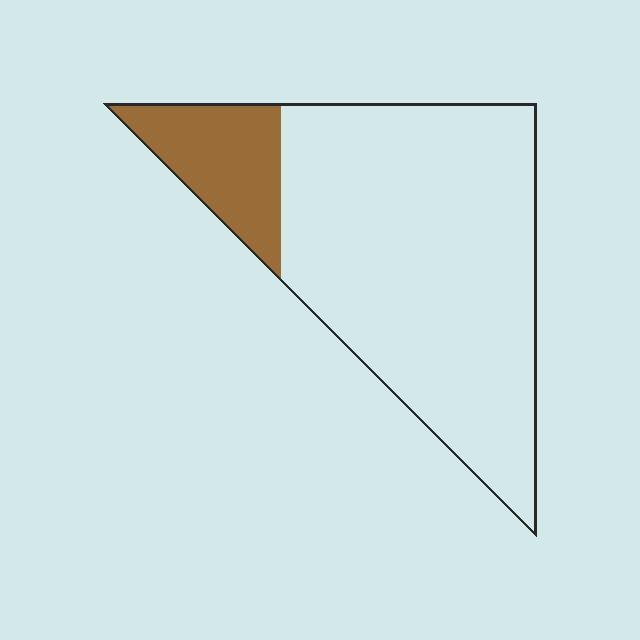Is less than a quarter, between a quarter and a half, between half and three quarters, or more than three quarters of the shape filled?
Less than a quarter.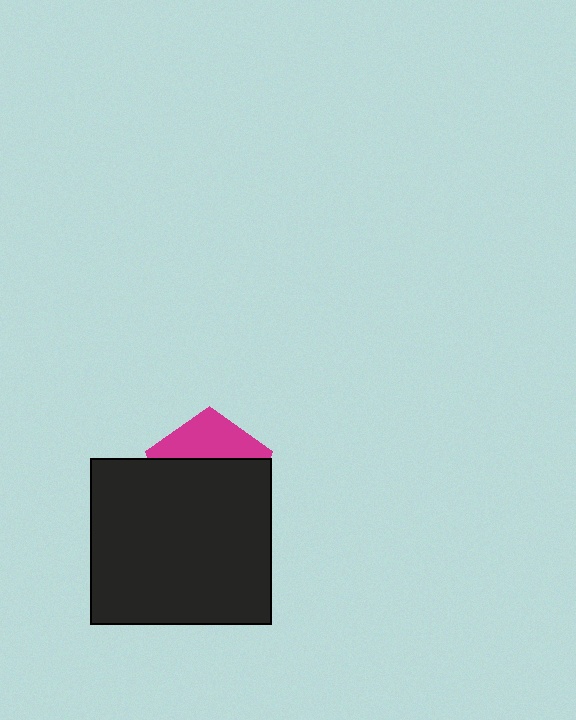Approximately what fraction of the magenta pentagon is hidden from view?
Roughly 66% of the magenta pentagon is hidden behind the black rectangle.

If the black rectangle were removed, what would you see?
You would see the complete magenta pentagon.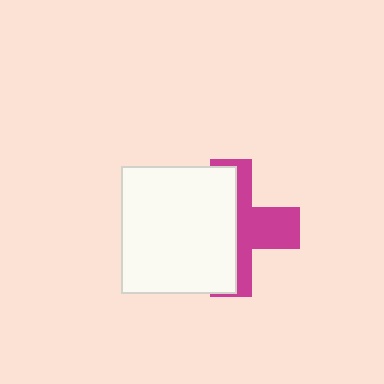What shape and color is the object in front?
The object in front is a white rectangle.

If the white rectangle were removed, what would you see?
You would see the complete magenta cross.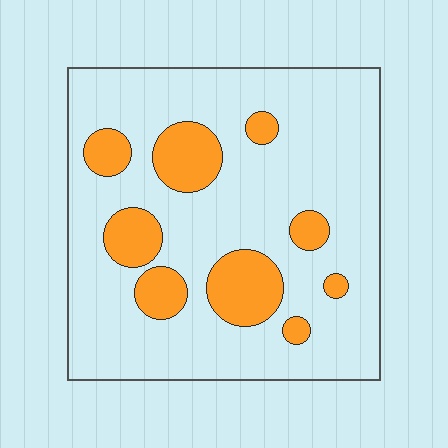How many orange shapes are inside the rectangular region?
9.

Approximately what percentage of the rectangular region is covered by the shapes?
Approximately 20%.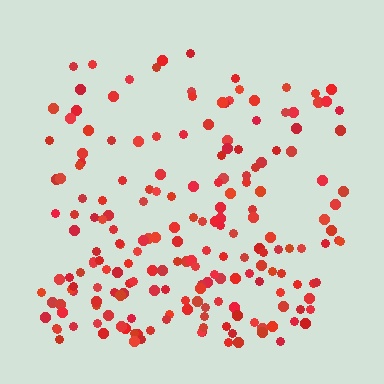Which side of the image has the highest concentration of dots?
The bottom.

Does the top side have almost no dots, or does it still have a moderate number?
Still a moderate number, just noticeably fewer than the bottom.